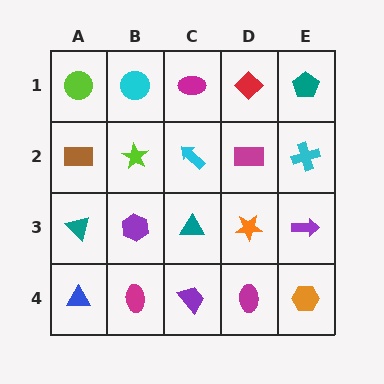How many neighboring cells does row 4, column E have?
2.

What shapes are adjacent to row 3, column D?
A magenta rectangle (row 2, column D), a magenta ellipse (row 4, column D), a teal triangle (row 3, column C), a purple arrow (row 3, column E).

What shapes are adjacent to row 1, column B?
A lime star (row 2, column B), a lime circle (row 1, column A), a magenta ellipse (row 1, column C).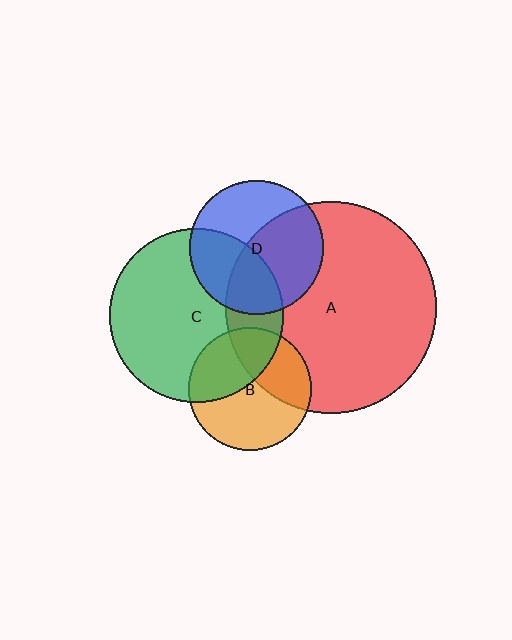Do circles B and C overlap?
Yes.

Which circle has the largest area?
Circle A (red).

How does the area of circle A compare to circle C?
Approximately 1.5 times.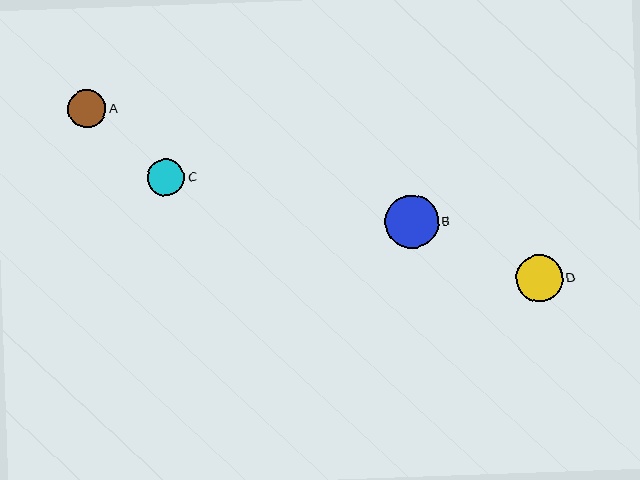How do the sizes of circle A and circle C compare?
Circle A and circle C are approximately the same size.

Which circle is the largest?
Circle B is the largest with a size of approximately 54 pixels.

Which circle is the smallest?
Circle C is the smallest with a size of approximately 38 pixels.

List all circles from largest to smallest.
From largest to smallest: B, D, A, C.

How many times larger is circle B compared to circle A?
Circle B is approximately 1.4 times the size of circle A.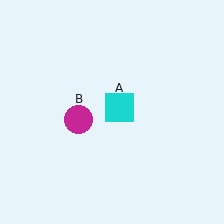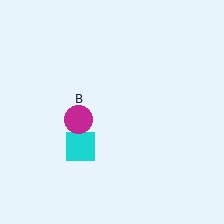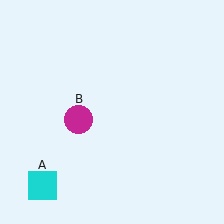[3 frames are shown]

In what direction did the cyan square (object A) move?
The cyan square (object A) moved down and to the left.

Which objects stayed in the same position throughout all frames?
Magenta circle (object B) remained stationary.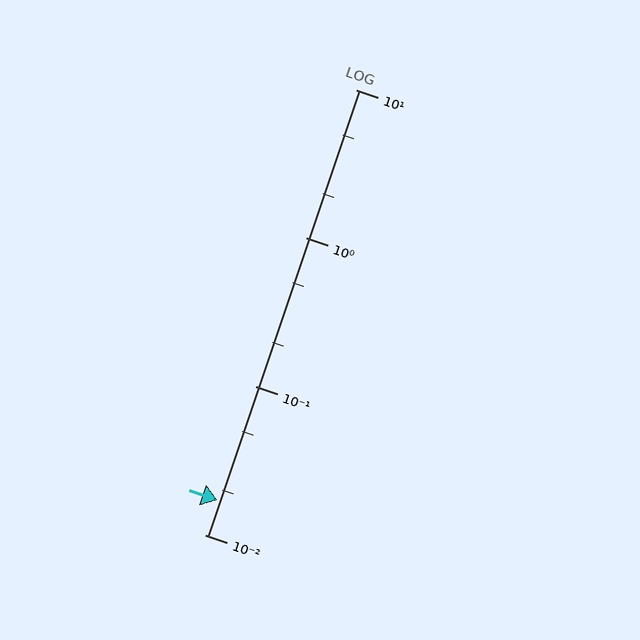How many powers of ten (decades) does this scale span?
The scale spans 3 decades, from 0.01 to 10.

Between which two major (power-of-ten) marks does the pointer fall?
The pointer is between 0.01 and 0.1.